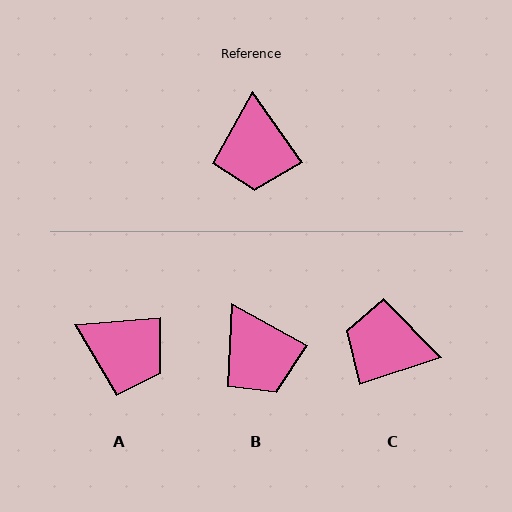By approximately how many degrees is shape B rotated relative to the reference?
Approximately 26 degrees counter-clockwise.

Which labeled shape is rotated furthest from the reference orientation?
C, about 107 degrees away.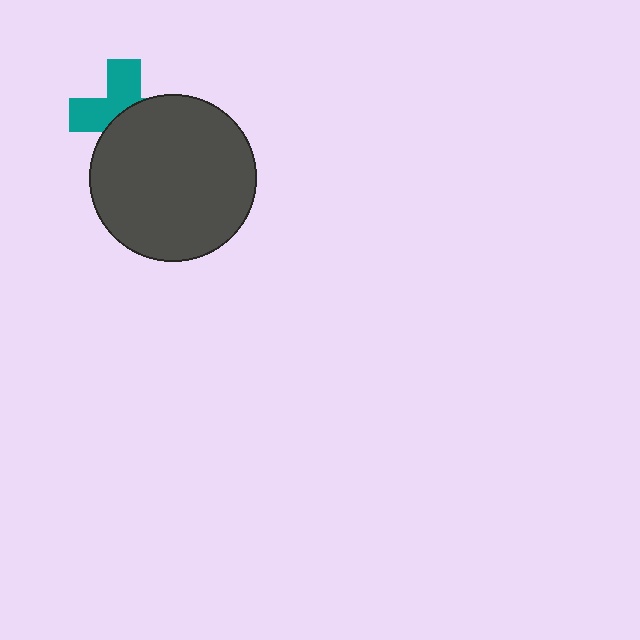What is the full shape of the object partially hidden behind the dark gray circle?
The partially hidden object is a teal cross.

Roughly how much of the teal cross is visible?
About half of it is visible (roughly 48%).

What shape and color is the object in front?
The object in front is a dark gray circle.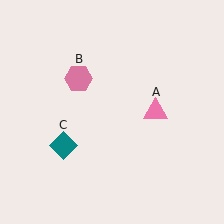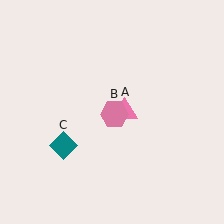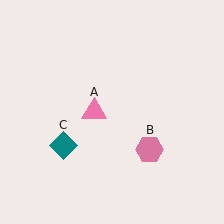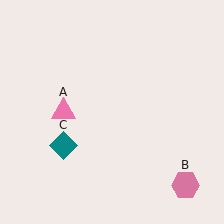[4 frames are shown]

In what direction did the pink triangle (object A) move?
The pink triangle (object A) moved left.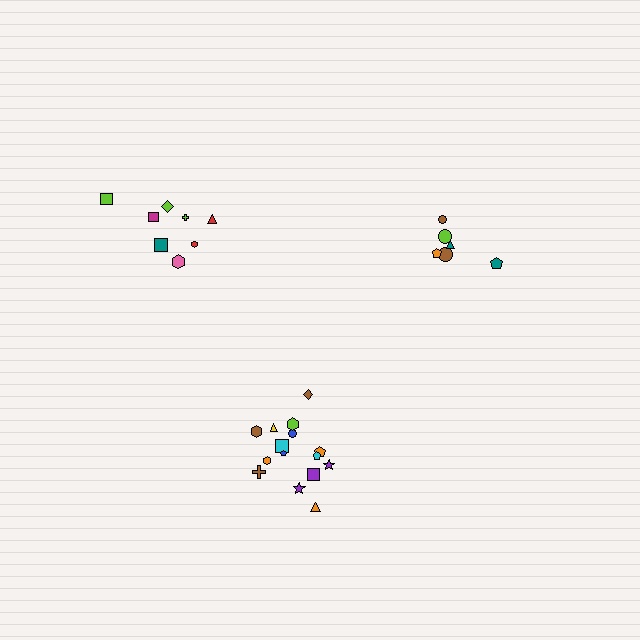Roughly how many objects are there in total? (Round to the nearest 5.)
Roughly 30 objects in total.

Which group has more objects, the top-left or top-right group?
The top-left group.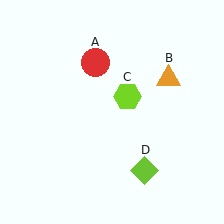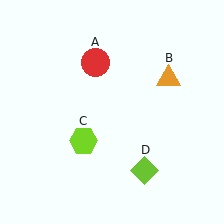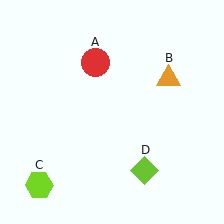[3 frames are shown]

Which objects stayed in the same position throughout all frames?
Red circle (object A) and orange triangle (object B) and lime diamond (object D) remained stationary.